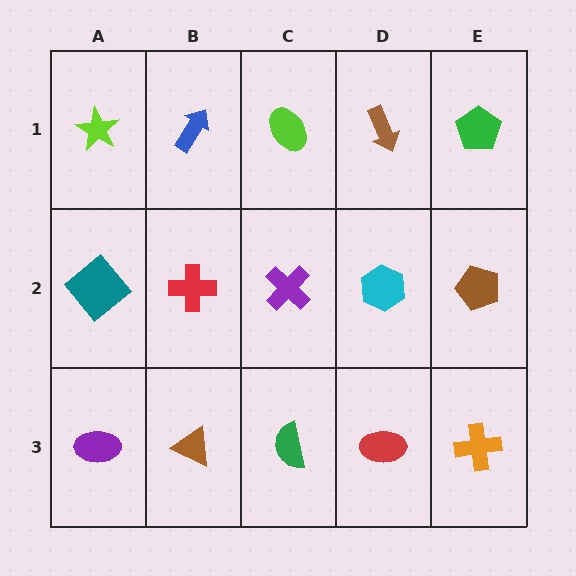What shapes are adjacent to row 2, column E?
A green pentagon (row 1, column E), an orange cross (row 3, column E), a cyan hexagon (row 2, column D).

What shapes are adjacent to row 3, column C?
A purple cross (row 2, column C), a brown triangle (row 3, column B), a red ellipse (row 3, column D).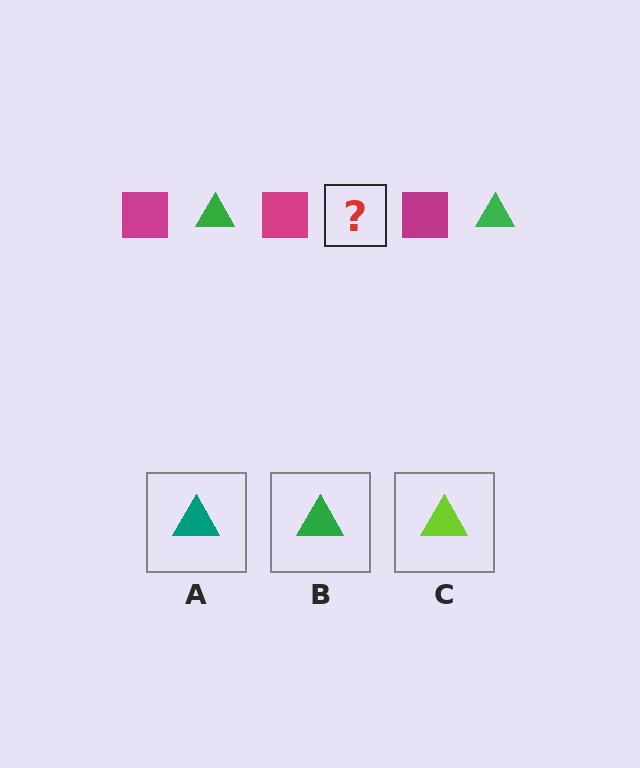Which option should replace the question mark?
Option B.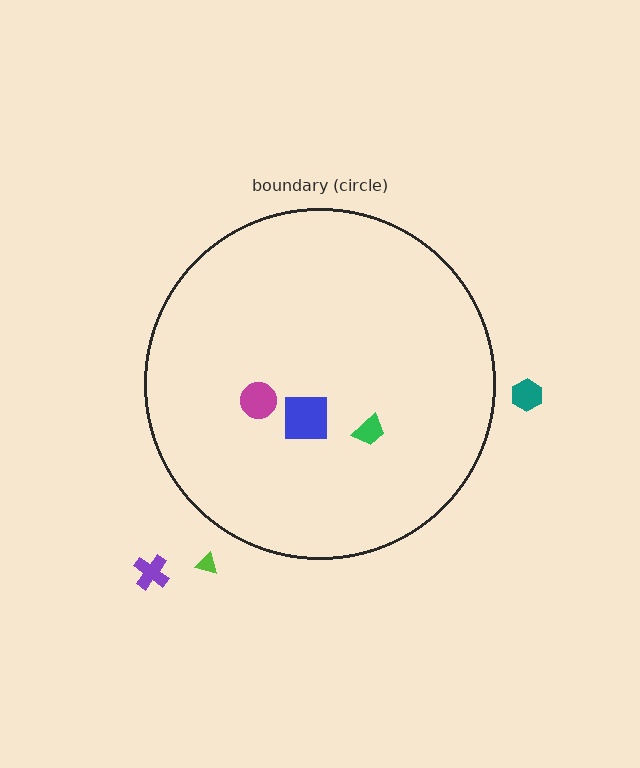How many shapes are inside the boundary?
3 inside, 3 outside.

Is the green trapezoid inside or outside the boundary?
Inside.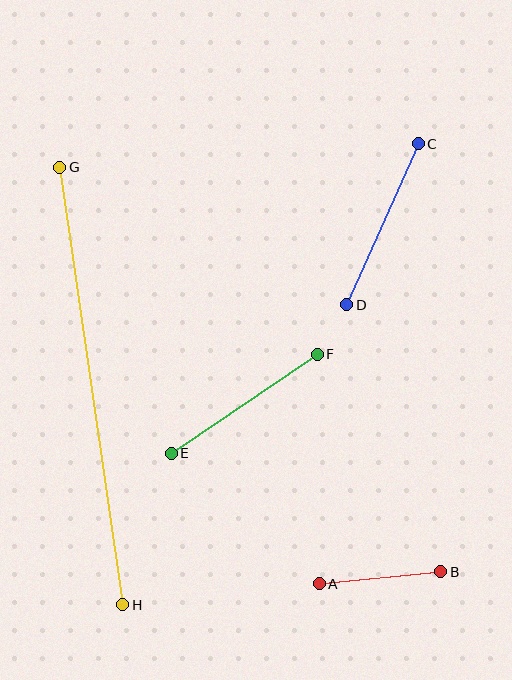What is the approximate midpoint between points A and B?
The midpoint is at approximately (380, 578) pixels.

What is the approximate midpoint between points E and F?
The midpoint is at approximately (244, 404) pixels.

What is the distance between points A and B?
The distance is approximately 122 pixels.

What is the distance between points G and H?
The distance is approximately 442 pixels.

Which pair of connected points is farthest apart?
Points G and H are farthest apart.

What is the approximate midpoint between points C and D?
The midpoint is at approximately (383, 224) pixels.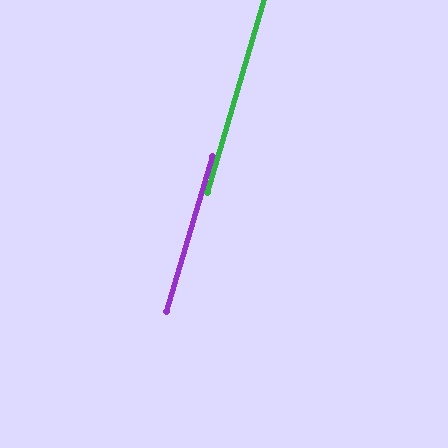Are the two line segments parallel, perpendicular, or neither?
Parallel — their directions differ by only 0.1°.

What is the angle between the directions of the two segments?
Approximately 0 degrees.